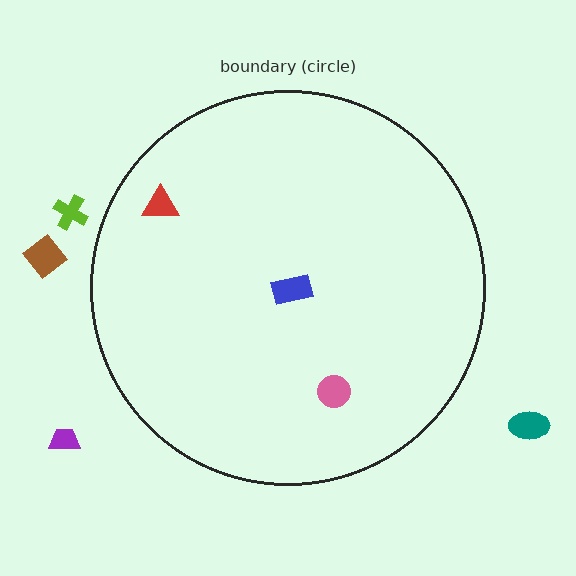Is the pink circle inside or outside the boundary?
Inside.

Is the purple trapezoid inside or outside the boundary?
Outside.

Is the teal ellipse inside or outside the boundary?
Outside.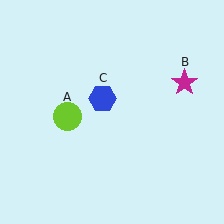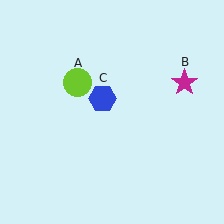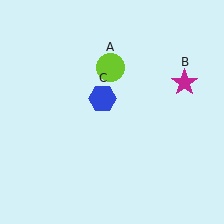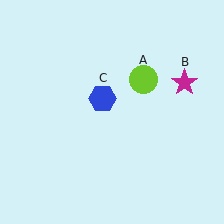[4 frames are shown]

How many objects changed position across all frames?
1 object changed position: lime circle (object A).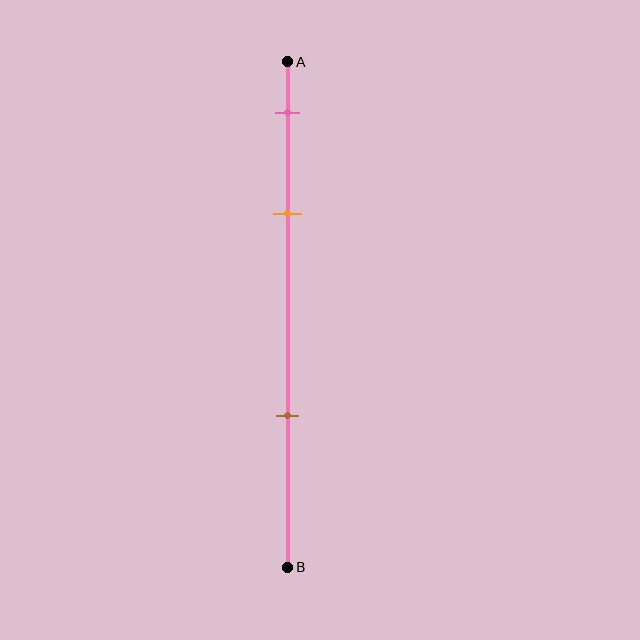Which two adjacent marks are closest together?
The pink and orange marks are the closest adjacent pair.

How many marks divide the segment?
There are 3 marks dividing the segment.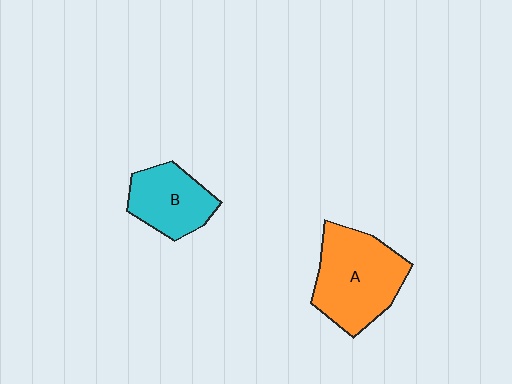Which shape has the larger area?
Shape A (orange).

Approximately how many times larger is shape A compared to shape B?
Approximately 1.5 times.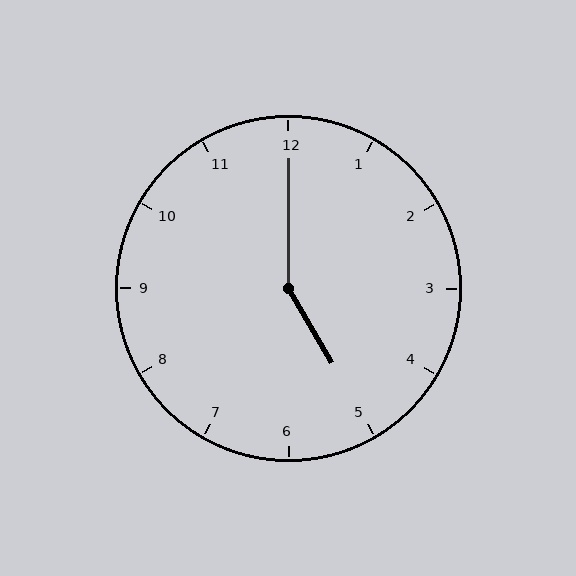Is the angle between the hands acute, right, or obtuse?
It is obtuse.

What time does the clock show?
5:00.